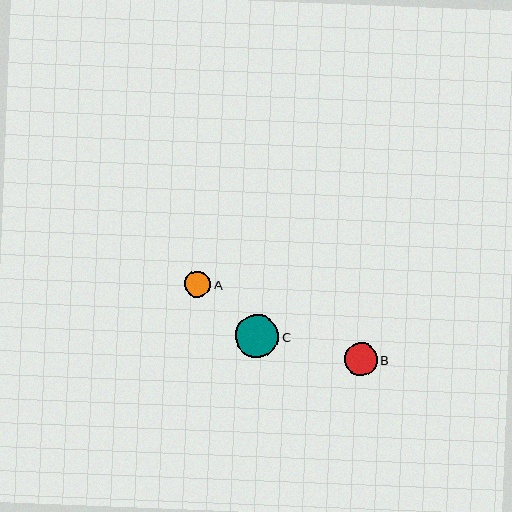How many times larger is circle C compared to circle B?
Circle C is approximately 1.3 times the size of circle B.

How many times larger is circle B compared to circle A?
Circle B is approximately 1.3 times the size of circle A.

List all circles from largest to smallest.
From largest to smallest: C, B, A.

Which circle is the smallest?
Circle A is the smallest with a size of approximately 26 pixels.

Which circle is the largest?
Circle C is the largest with a size of approximately 43 pixels.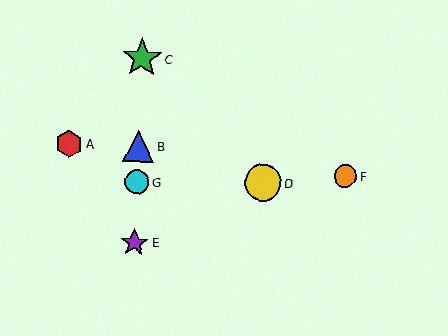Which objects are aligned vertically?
Objects B, C, E, G are aligned vertically.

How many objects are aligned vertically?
4 objects (B, C, E, G) are aligned vertically.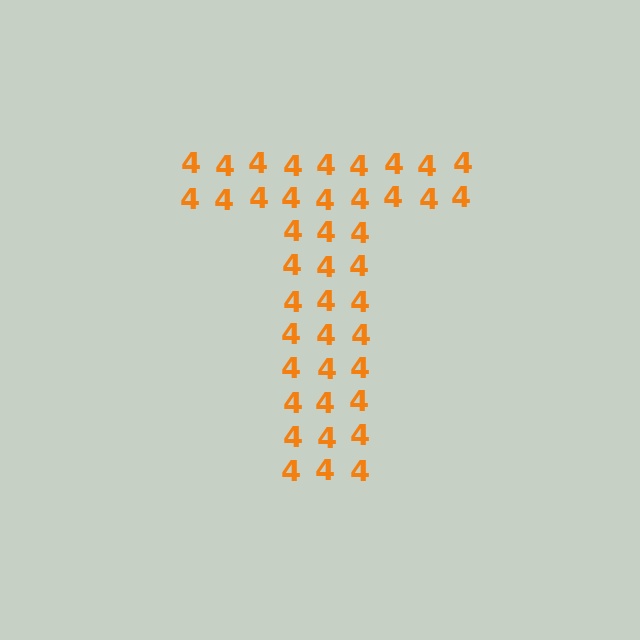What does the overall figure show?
The overall figure shows the letter T.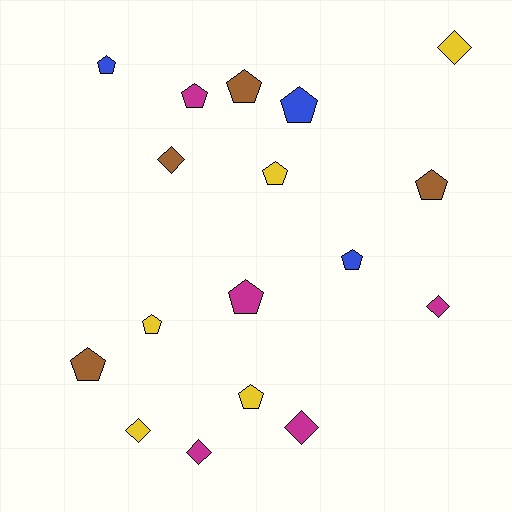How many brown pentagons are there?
There are 3 brown pentagons.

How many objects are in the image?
There are 17 objects.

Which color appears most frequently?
Yellow, with 5 objects.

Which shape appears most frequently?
Pentagon, with 11 objects.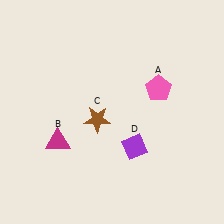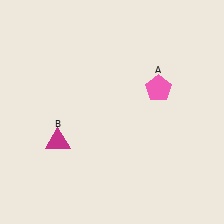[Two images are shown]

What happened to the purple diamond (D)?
The purple diamond (D) was removed in Image 2. It was in the bottom-right area of Image 1.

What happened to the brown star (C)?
The brown star (C) was removed in Image 2. It was in the bottom-left area of Image 1.